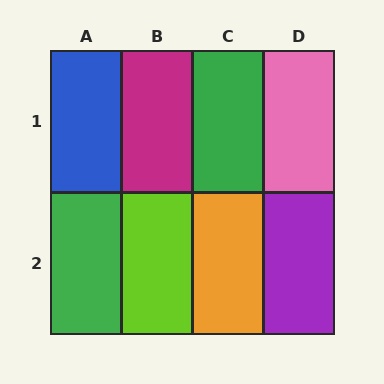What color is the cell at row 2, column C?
Orange.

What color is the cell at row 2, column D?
Purple.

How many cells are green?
2 cells are green.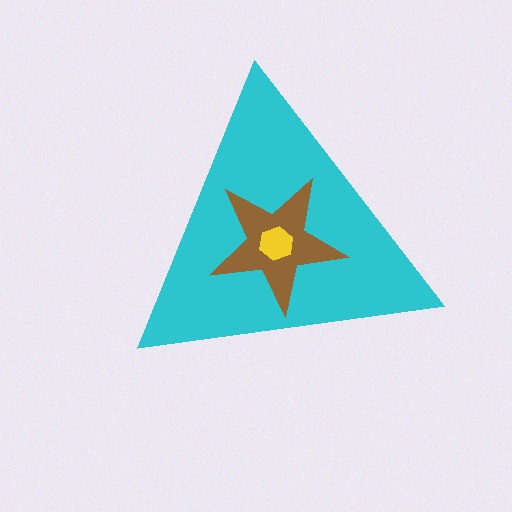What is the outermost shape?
The cyan triangle.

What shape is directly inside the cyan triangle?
The brown star.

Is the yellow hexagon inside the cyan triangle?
Yes.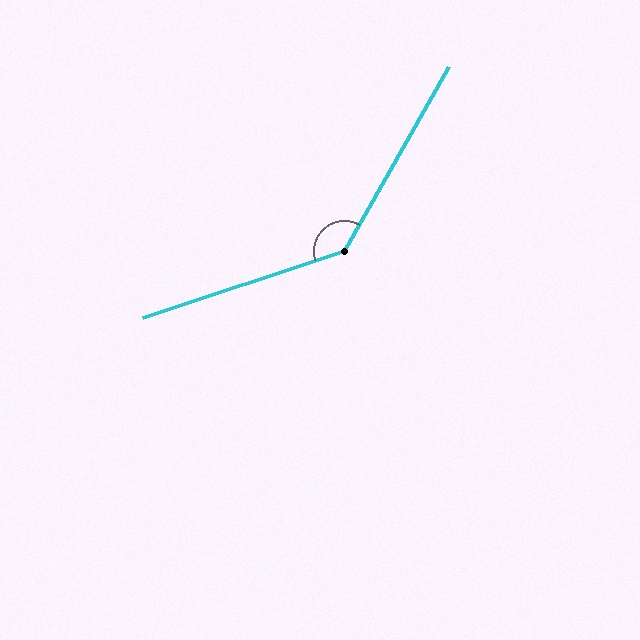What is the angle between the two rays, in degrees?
Approximately 138 degrees.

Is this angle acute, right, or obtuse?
It is obtuse.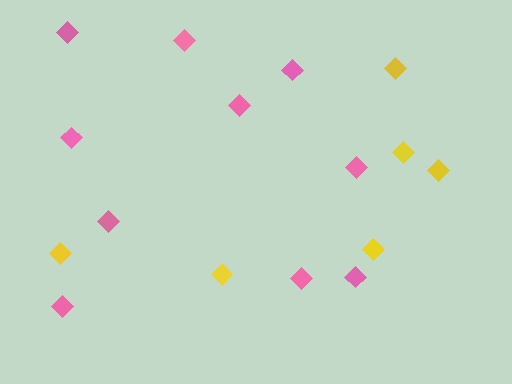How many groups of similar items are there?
There are 2 groups: one group of pink diamonds (10) and one group of yellow diamonds (6).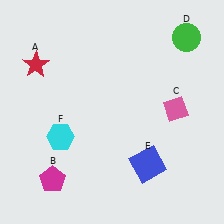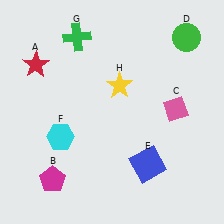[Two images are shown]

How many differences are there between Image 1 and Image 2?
There are 2 differences between the two images.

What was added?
A green cross (G), a yellow star (H) were added in Image 2.